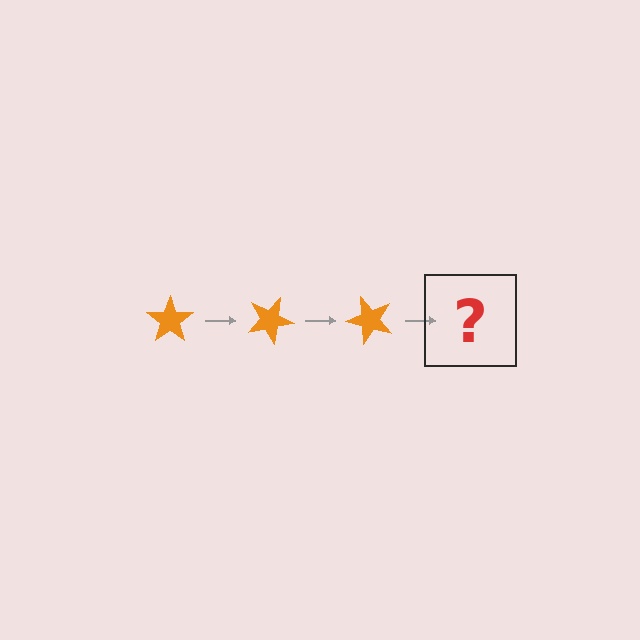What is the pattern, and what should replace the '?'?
The pattern is that the star rotates 25 degrees each step. The '?' should be an orange star rotated 75 degrees.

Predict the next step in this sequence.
The next step is an orange star rotated 75 degrees.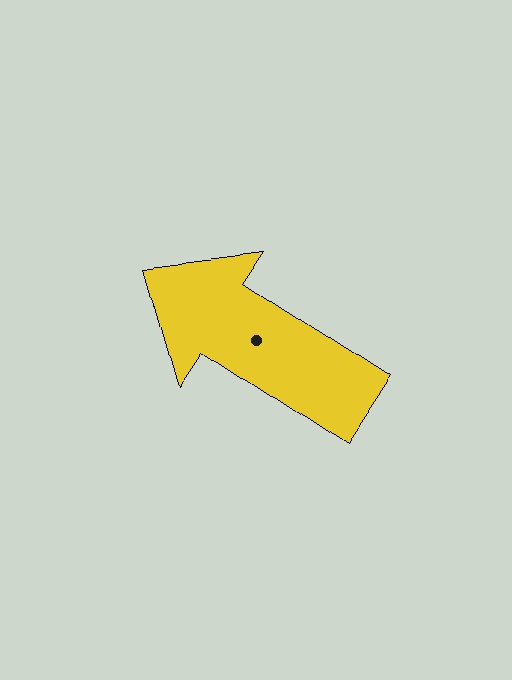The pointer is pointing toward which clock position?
Roughly 10 o'clock.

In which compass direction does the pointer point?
Northwest.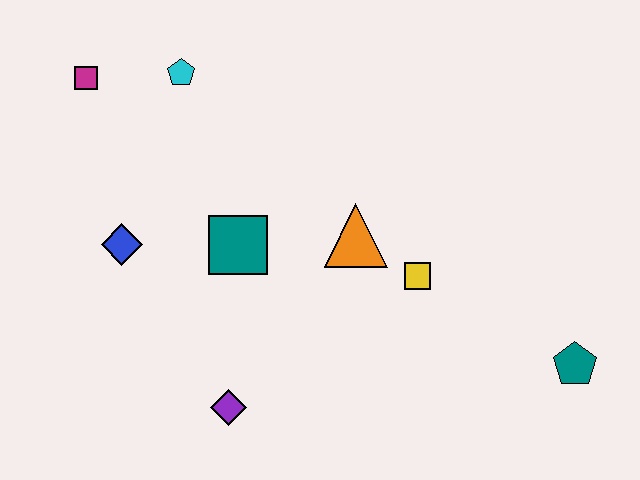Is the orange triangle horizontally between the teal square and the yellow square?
Yes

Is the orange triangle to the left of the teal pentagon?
Yes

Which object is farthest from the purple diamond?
The magenta square is farthest from the purple diamond.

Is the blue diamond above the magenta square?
No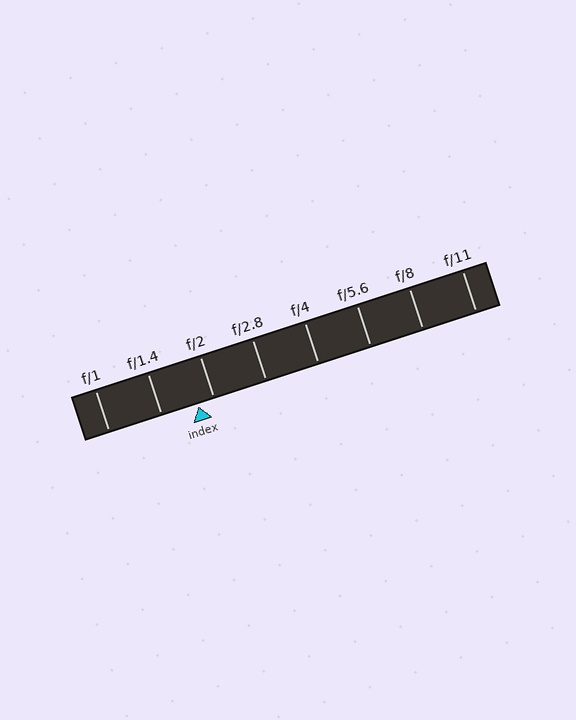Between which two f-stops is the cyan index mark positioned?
The index mark is between f/1.4 and f/2.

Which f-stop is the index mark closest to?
The index mark is closest to f/2.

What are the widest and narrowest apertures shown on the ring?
The widest aperture shown is f/1 and the narrowest is f/11.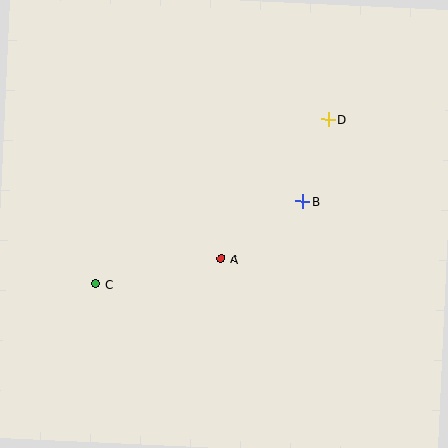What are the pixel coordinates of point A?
Point A is at (221, 259).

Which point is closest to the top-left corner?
Point C is closest to the top-left corner.